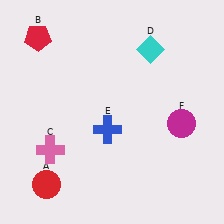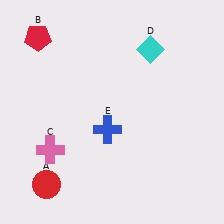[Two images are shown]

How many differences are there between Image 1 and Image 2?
There is 1 difference between the two images.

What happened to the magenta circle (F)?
The magenta circle (F) was removed in Image 2. It was in the bottom-right area of Image 1.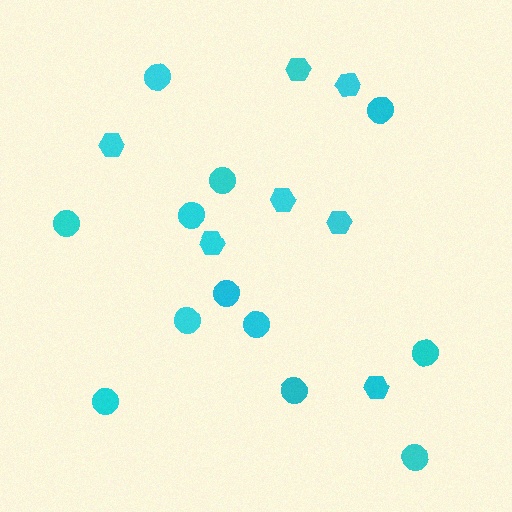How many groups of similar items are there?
There are 2 groups: one group of hexagons (7) and one group of circles (12).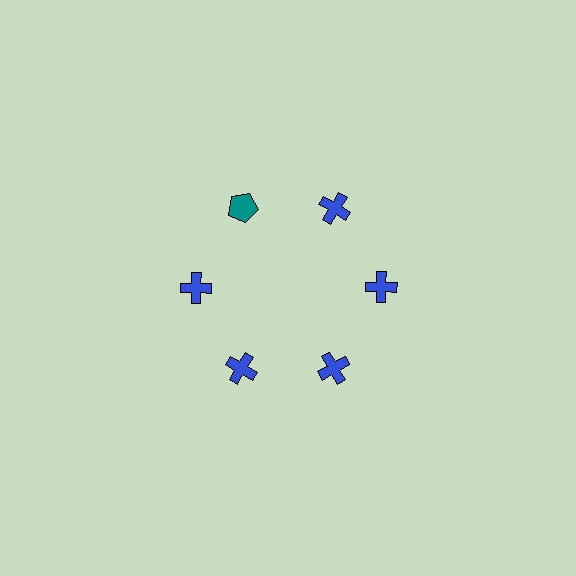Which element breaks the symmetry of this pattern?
The teal pentagon at roughly the 11 o'clock position breaks the symmetry. All other shapes are blue crosses.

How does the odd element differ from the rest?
It differs in both color (teal instead of blue) and shape (pentagon instead of cross).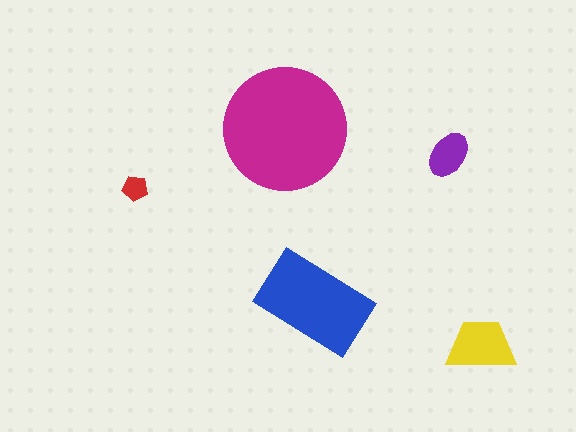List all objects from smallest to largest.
The red pentagon, the purple ellipse, the yellow trapezoid, the blue rectangle, the magenta circle.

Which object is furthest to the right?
The yellow trapezoid is rightmost.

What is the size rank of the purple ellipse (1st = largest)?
4th.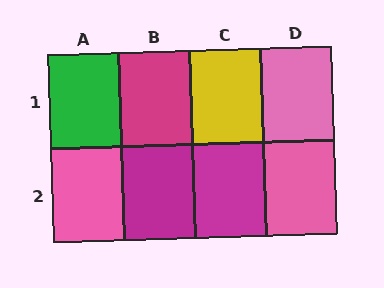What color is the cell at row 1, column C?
Yellow.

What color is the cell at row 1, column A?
Green.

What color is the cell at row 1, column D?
Pink.